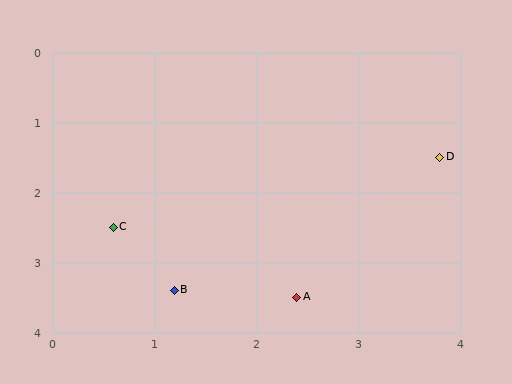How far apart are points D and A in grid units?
Points D and A are about 2.4 grid units apart.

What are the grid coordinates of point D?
Point D is at approximately (3.8, 1.5).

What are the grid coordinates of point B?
Point B is at approximately (1.2, 3.4).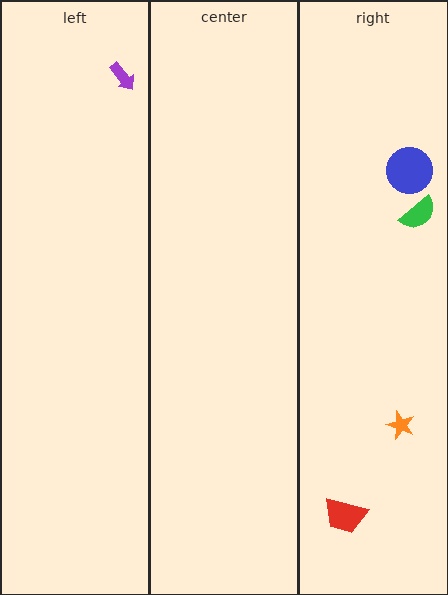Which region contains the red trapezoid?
The right region.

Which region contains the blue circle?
The right region.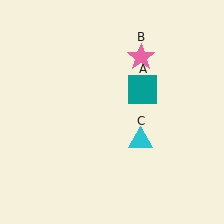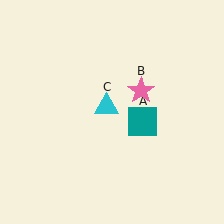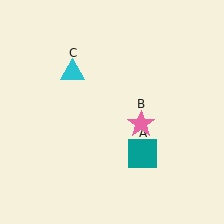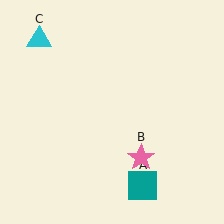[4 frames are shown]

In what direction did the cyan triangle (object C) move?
The cyan triangle (object C) moved up and to the left.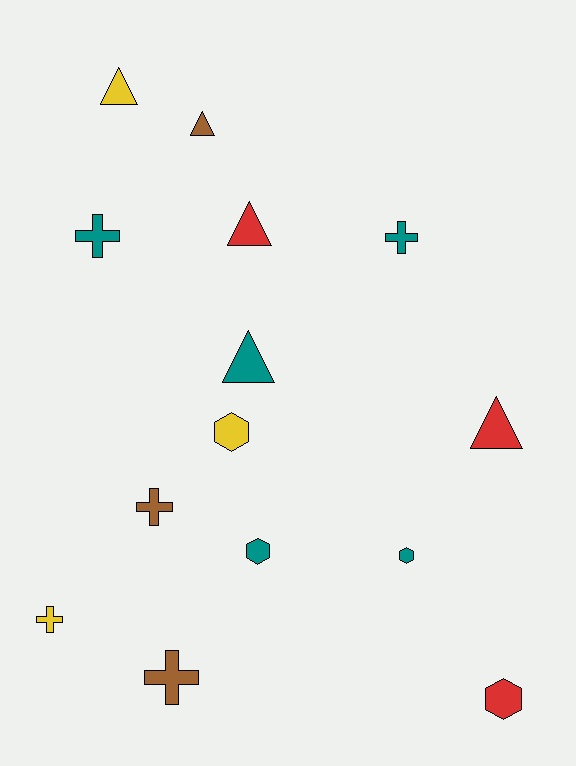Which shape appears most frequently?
Cross, with 5 objects.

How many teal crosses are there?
There are 2 teal crosses.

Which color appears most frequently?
Teal, with 5 objects.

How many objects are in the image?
There are 14 objects.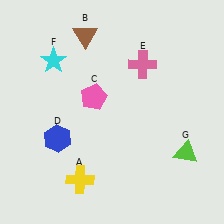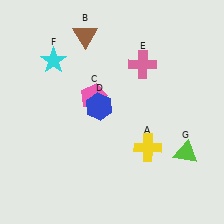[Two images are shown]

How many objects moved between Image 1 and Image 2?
2 objects moved between the two images.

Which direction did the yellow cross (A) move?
The yellow cross (A) moved right.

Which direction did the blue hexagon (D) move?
The blue hexagon (D) moved right.